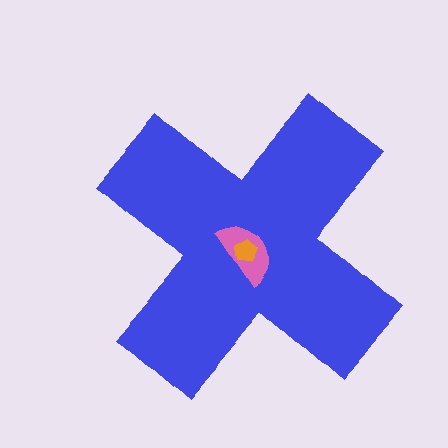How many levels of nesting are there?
3.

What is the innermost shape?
The orange pentagon.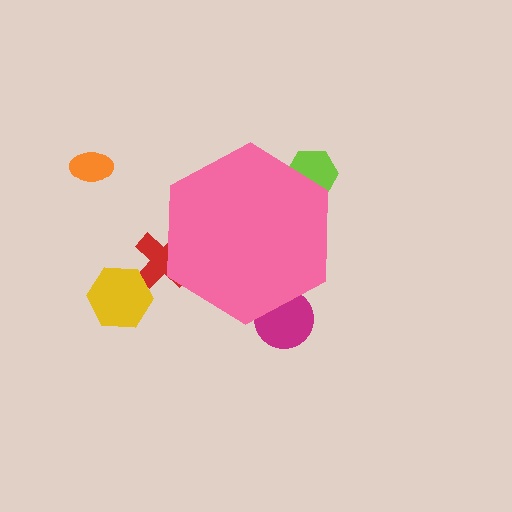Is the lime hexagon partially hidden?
Yes, the lime hexagon is partially hidden behind the pink hexagon.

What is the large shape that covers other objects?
A pink hexagon.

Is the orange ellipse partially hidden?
No, the orange ellipse is fully visible.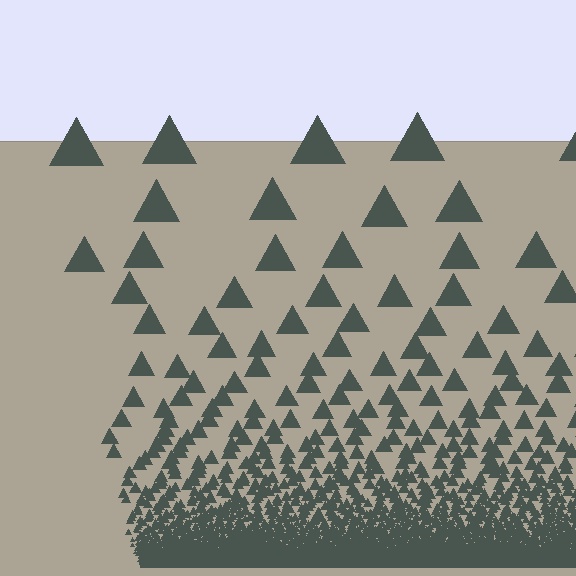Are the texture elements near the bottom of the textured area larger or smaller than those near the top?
Smaller. The gradient is inverted — elements near the bottom are smaller and denser.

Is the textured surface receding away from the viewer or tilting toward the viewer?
The surface appears to tilt toward the viewer. Texture elements get larger and sparser toward the top.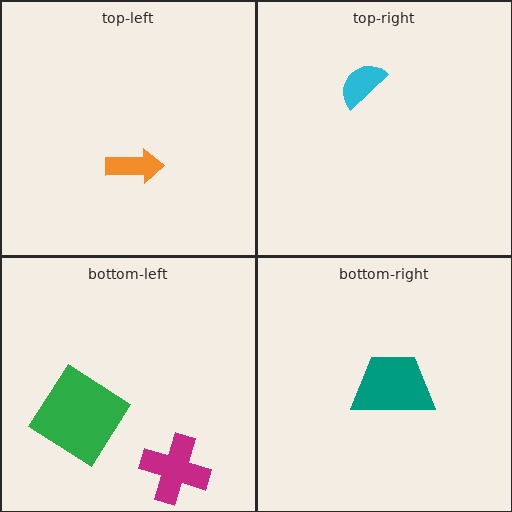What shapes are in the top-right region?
The cyan semicircle.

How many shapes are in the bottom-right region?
1.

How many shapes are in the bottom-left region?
2.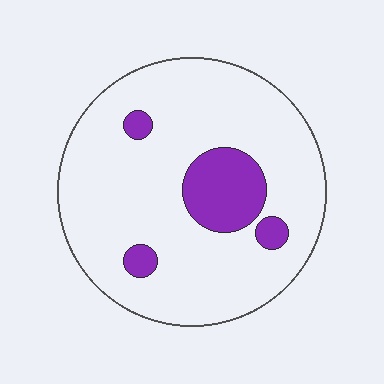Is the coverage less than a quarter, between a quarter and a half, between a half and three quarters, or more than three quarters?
Less than a quarter.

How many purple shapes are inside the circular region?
4.